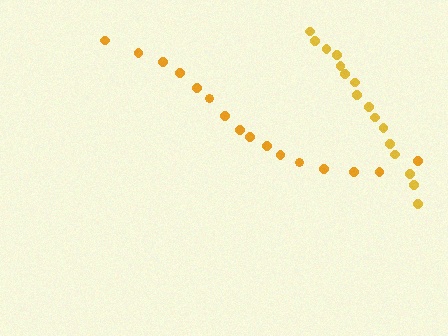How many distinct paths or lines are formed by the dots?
There are 2 distinct paths.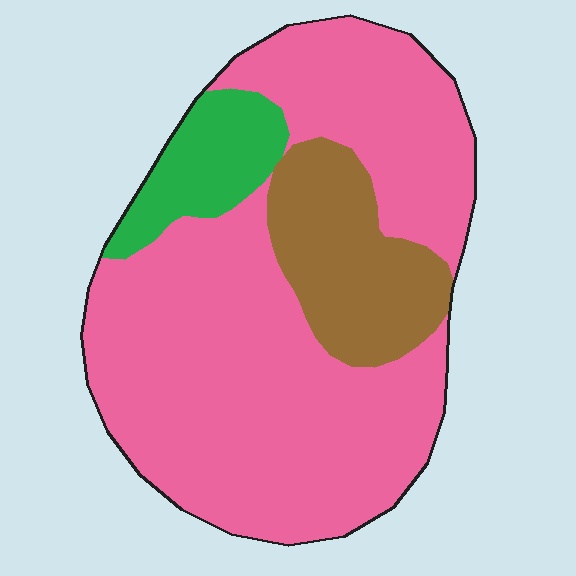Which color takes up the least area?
Green, at roughly 10%.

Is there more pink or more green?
Pink.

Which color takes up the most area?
Pink, at roughly 75%.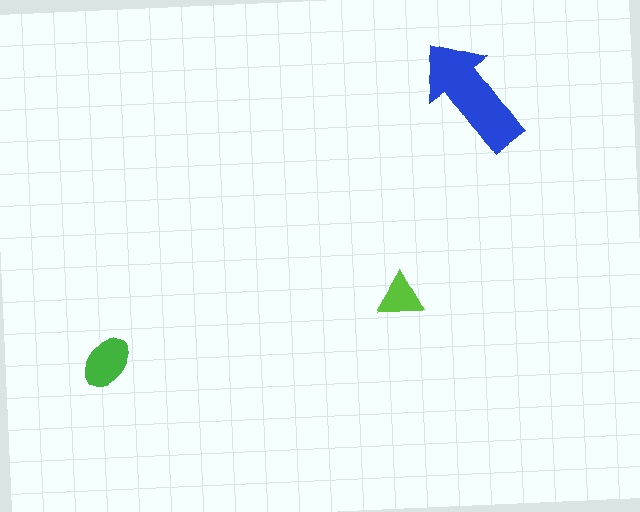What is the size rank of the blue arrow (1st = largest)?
1st.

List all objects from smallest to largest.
The lime triangle, the green ellipse, the blue arrow.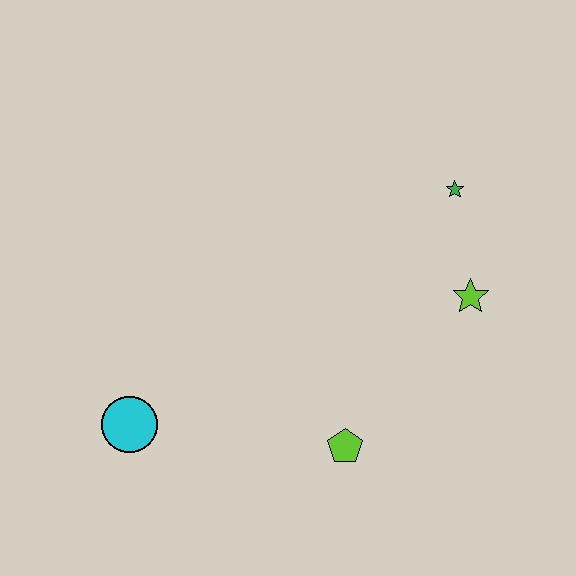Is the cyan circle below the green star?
Yes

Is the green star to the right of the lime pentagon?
Yes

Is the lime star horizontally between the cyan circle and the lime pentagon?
No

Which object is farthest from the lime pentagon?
The green star is farthest from the lime pentagon.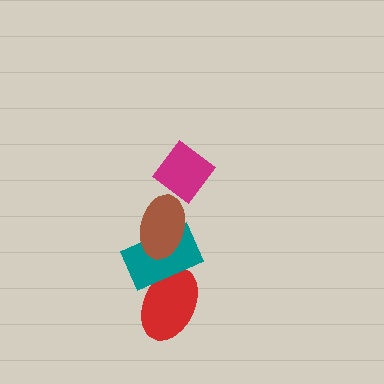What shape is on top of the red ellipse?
The teal rectangle is on top of the red ellipse.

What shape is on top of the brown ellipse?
The magenta diamond is on top of the brown ellipse.